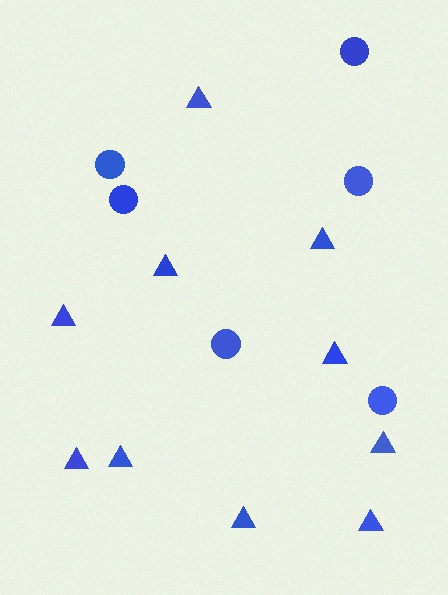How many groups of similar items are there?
There are 2 groups: one group of triangles (10) and one group of circles (6).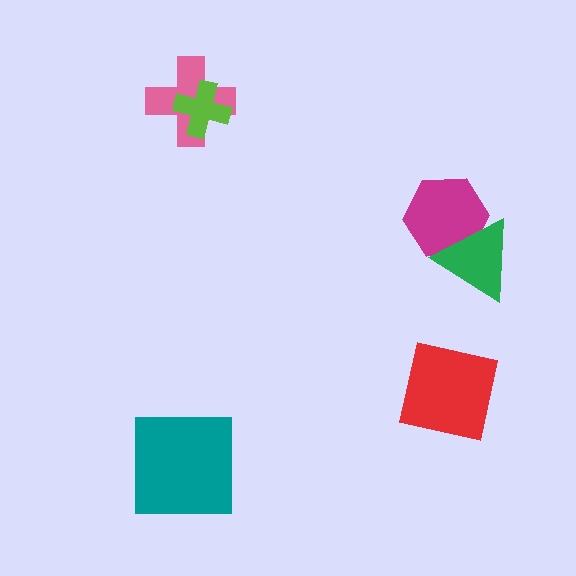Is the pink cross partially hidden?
Yes, it is partially covered by another shape.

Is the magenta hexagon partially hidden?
Yes, it is partially covered by another shape.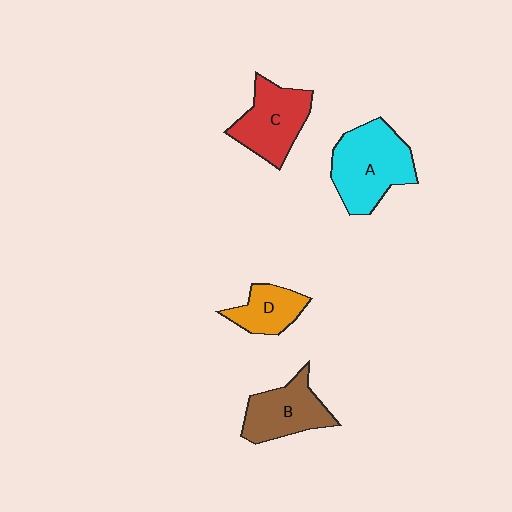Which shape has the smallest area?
Shape D (orange).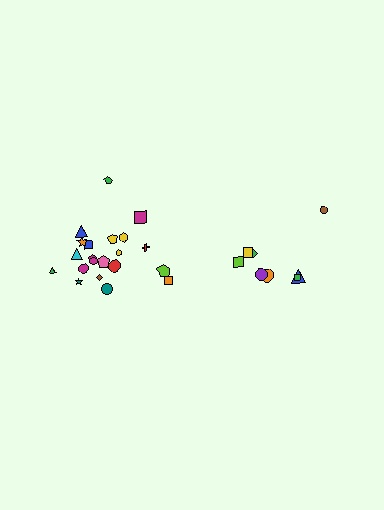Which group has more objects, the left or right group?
The left group.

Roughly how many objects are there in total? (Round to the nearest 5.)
Roughly 30 objects in total.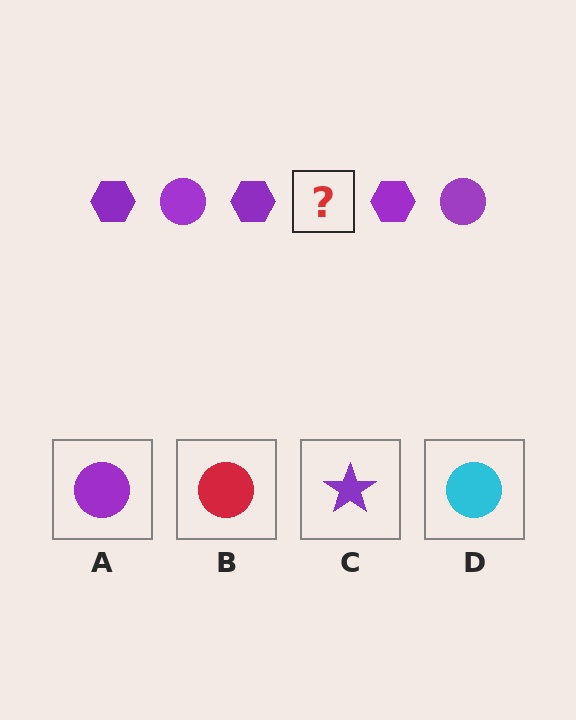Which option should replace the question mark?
Option A.